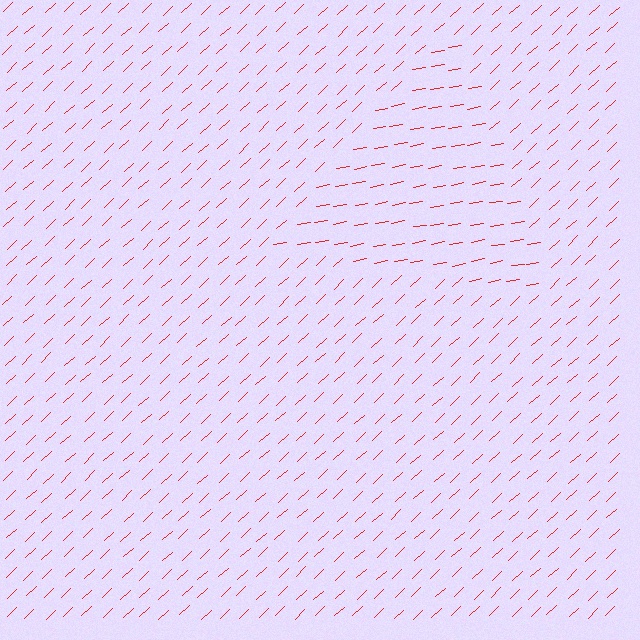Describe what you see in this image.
The image is filled with small red line segments. A triangle region in the image has lines oriented differently from the surrounding lines, creating a visible texture boundary.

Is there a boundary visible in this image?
Yes, there is a texture boundary formed by a change in line orientation.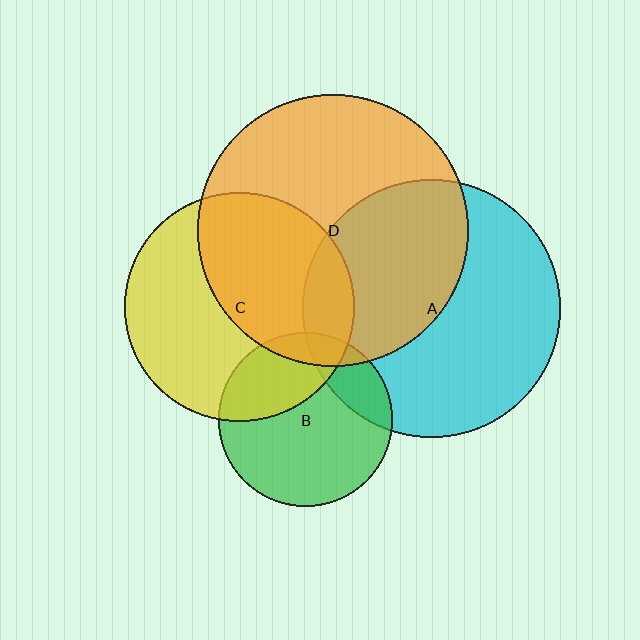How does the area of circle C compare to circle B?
Approximately 1.7 times.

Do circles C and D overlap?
Yes.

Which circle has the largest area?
Circle D (orange).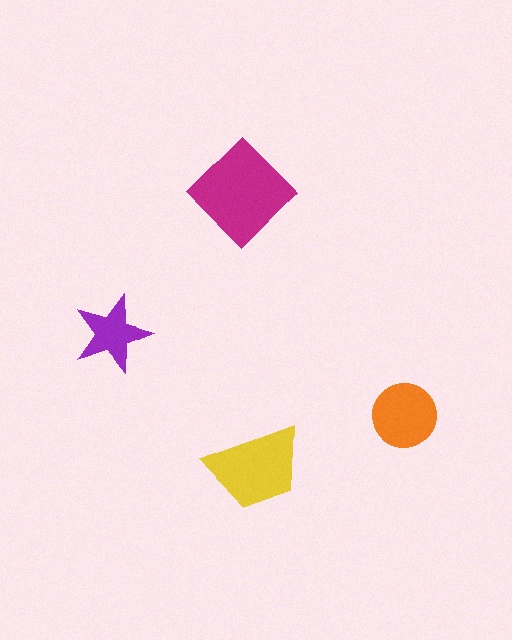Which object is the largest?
The magenta diamond.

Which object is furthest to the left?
The purple star is leftmost.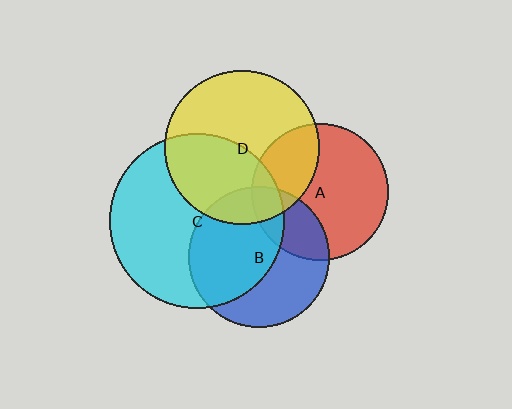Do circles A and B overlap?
Yes.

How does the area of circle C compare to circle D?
Approximately 1.3 times.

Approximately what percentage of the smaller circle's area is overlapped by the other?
Approximately 25%.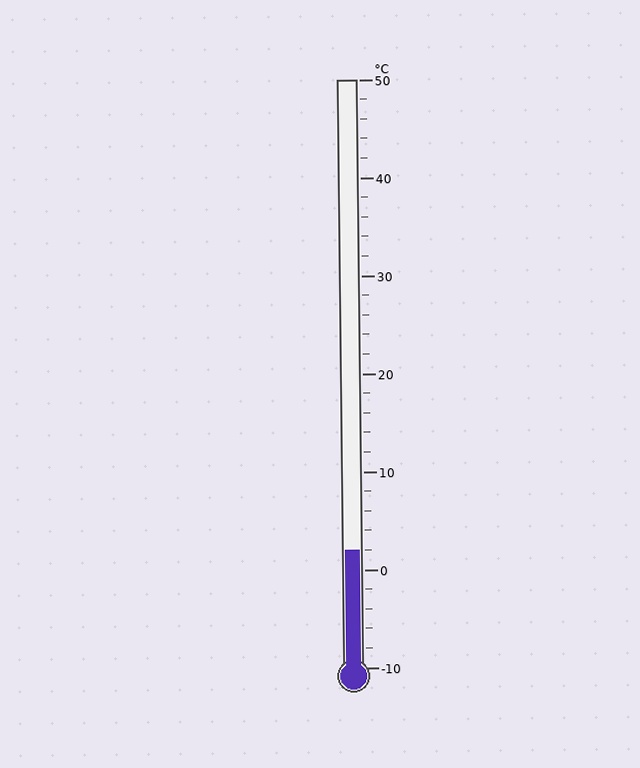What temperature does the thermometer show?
The thermometer shows approximately 2°C.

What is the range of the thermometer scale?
The thermometer scale ranges from -10°C to 50°C.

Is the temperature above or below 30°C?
The temperature is below 30°C.